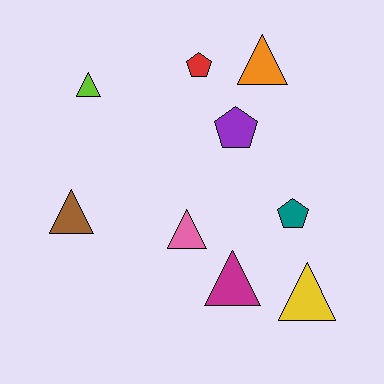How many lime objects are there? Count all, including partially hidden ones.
There is 1 lime object.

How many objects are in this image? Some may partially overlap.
There are 9 objects.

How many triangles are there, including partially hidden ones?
There are 6 triangles.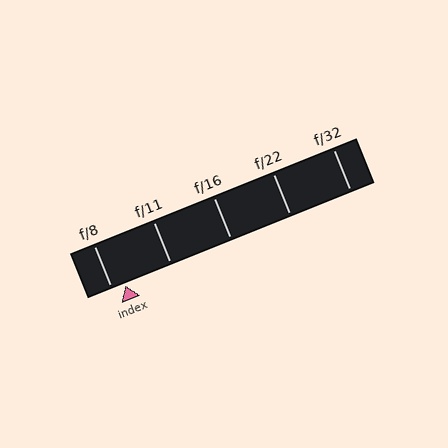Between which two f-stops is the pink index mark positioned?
The index mark is between f/8 and f/11.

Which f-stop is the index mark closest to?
The index mark is closest to f/8.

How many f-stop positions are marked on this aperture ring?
There are 5 f-stop positions marked.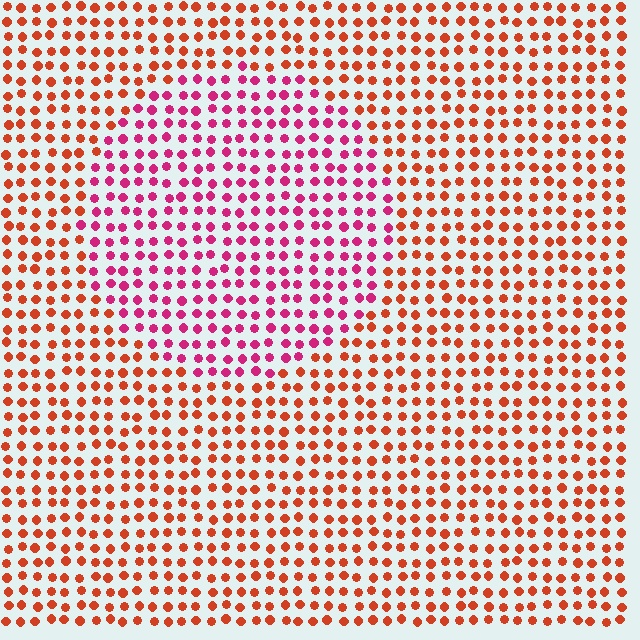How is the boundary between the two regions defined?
The boundary is defined purely by a slight shift in hue (about 41 degrees). Spacing, size, and orientation are identical on both sides.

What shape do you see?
I see a circle.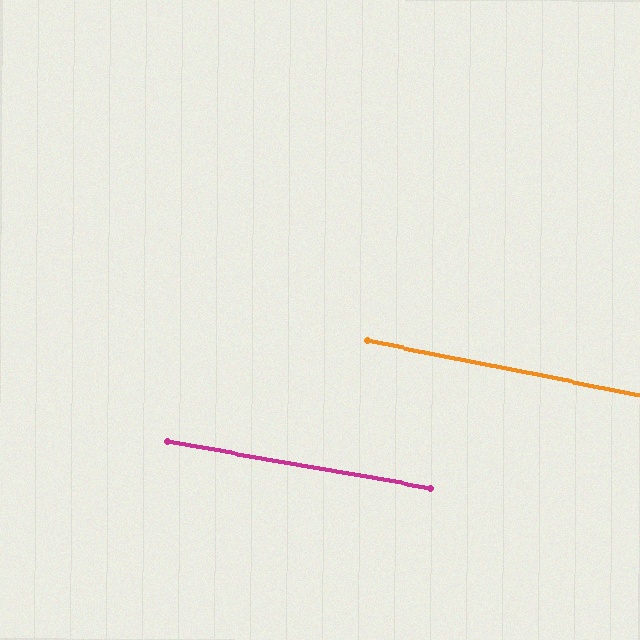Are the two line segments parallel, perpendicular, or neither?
Parallel — their directions differ by only 1.3°.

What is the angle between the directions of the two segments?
Approximately 1 degree.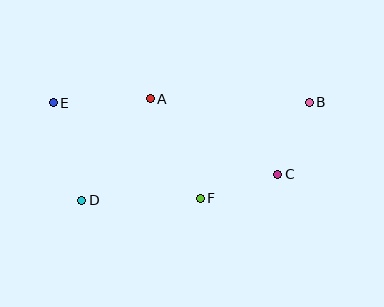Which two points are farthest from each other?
Points B and E are farthest from each other.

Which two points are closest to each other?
Points B and C are closest to each other.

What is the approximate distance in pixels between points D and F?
The distance between D and F is approximately 118 pixels.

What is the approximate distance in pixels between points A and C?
The distance between A and C is approximately 148 pixels.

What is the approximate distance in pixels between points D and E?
The distance between D and E is approximately 101 pixels.